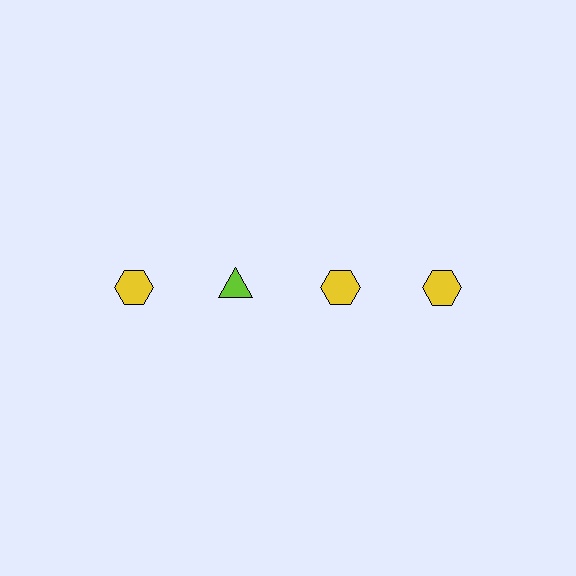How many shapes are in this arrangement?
There are 4 shapes arranged in a grid pattern.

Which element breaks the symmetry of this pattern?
The lime triangle in the top row, second from left column breaks the symmetry. All other shapes are yellow hexagons.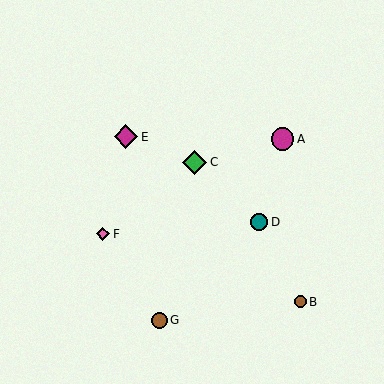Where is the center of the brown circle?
The center of the brown circle is at (160, 320).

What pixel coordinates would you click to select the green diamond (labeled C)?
Click at (195, 162) to select the green diamond C.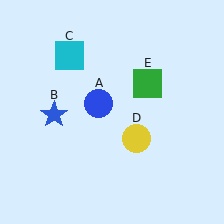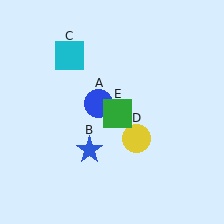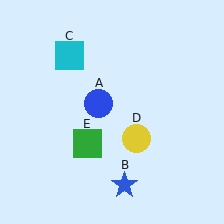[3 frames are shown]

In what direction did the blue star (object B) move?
The blue star (object B) moved down and to the right.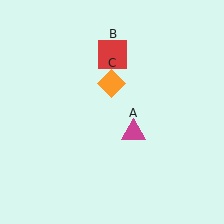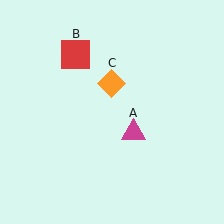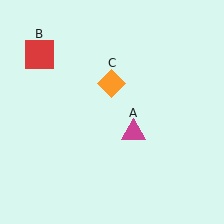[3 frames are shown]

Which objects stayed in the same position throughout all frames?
Magenta triangle (object A) and orange diamond (object C) remained stationary.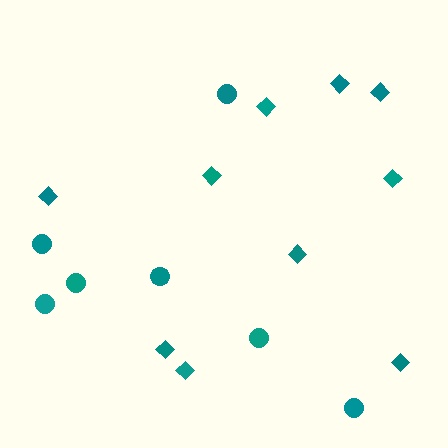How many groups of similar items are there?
There are 2 groups: one group of diamonds (10) and one group of circles (7).